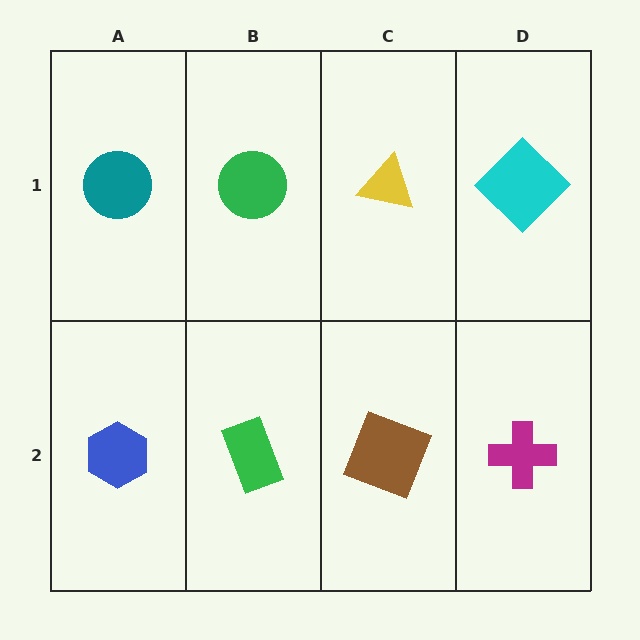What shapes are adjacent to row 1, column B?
A green rectangle (row 2, column B), a teal circle (row 1, column A), a yellow triangle (row 1, column C).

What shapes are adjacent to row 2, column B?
A green circle (row 1, column B), a blue hexagon (row 2, column A), a brown square (row 2, column C).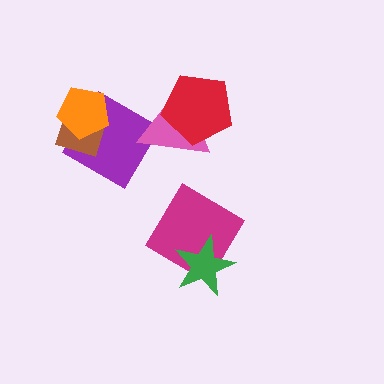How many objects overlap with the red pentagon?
1 object overlaps with the red pentagon.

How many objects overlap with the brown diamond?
2 objects overlap with the brown diamond.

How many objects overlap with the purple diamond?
3 objects overlap with the purple diamond.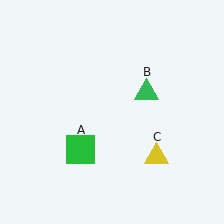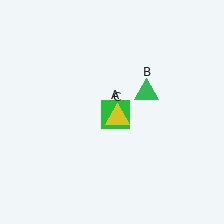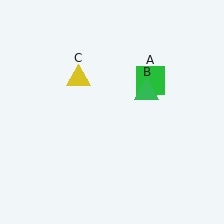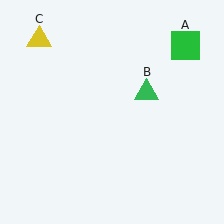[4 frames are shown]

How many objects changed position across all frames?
2 objects changed position: green square (object A), yellow triangle (object C).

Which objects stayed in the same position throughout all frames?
Green triangle (object B) remained stationary.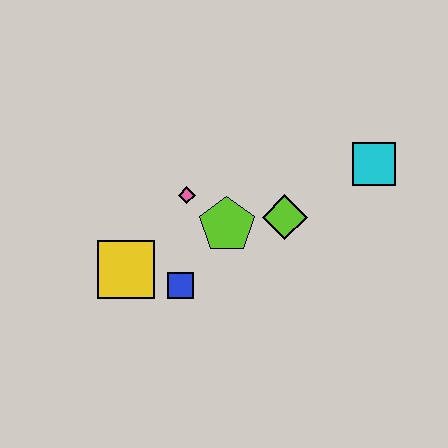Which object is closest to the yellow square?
The blue square is closest to the yellow square.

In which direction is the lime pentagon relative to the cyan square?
The lime pentagon is to the left of the cyan square.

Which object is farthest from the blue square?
The cyan square is farthest from the blue square.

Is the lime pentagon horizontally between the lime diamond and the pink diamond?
Yes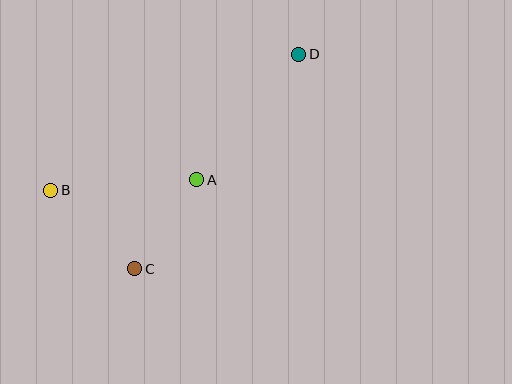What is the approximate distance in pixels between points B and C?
The distance between B and C is approximately 115 pixels.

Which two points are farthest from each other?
Points B and D are farthest from each other.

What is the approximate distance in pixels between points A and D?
The distance between A and D is approximately 162 pixels.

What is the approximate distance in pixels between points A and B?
The distance between A and B is approximately 146 pixels.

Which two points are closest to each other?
Points A and C are closest to each other.